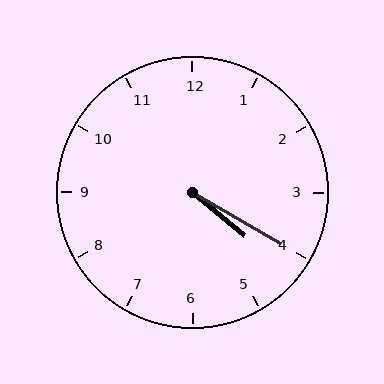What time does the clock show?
4:20.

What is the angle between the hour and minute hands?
Approximately 10 degrees.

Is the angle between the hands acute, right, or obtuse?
It is acute.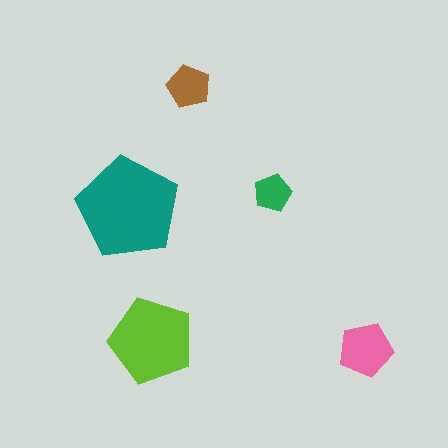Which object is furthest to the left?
The teal pentagon is leftmost.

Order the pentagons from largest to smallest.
the teal one, the lime one, the pink one, the brown one, the green one.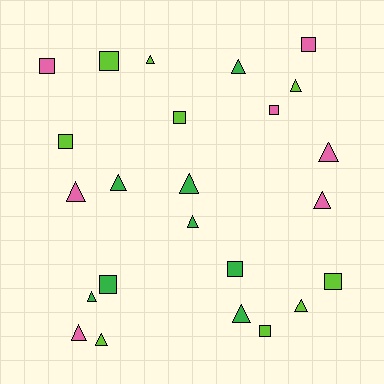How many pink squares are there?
There are 3 pink squares.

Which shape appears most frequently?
Triangle, with 14 objects.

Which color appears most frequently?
Lime, with 9 objects.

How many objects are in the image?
There are 24 objects.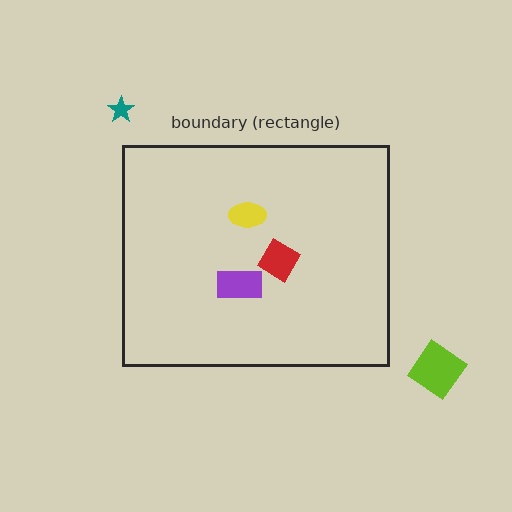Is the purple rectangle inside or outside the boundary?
Inside.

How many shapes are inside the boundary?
3 inside, 2 outside.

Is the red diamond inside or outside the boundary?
Inside.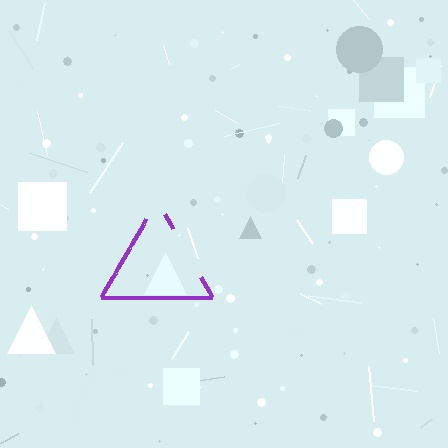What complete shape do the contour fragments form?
The contour fragments form a triangle.